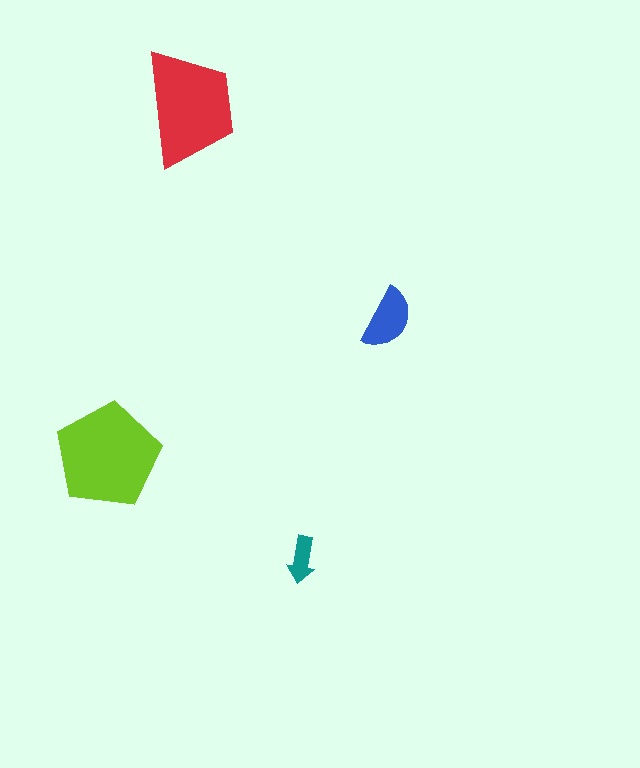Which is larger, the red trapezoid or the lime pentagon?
The lime pentagon.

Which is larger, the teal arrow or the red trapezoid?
The red trapezoid.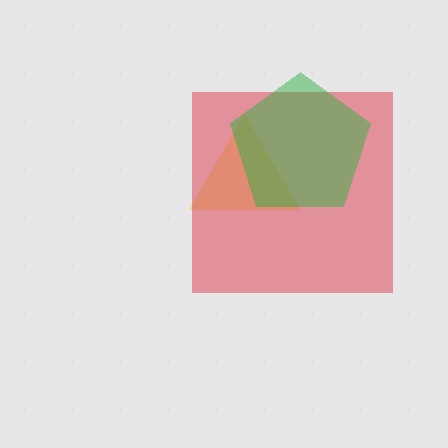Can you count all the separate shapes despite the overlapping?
Yes, there are 3 separate shapes.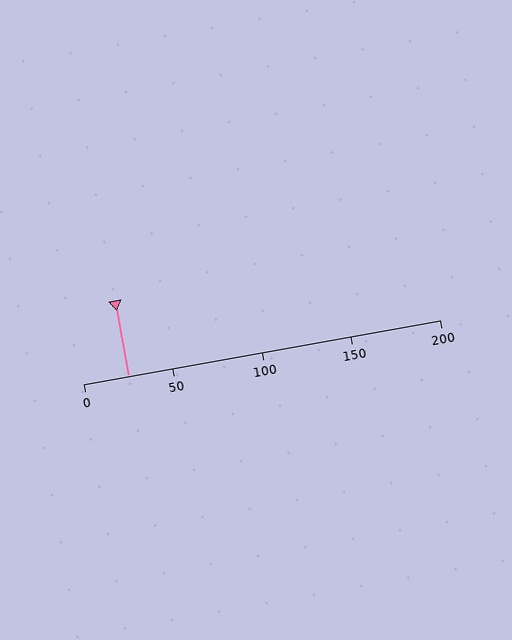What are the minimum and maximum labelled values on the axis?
The axis runs from 0 to 200.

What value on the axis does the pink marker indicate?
The marker indicates approximately 25.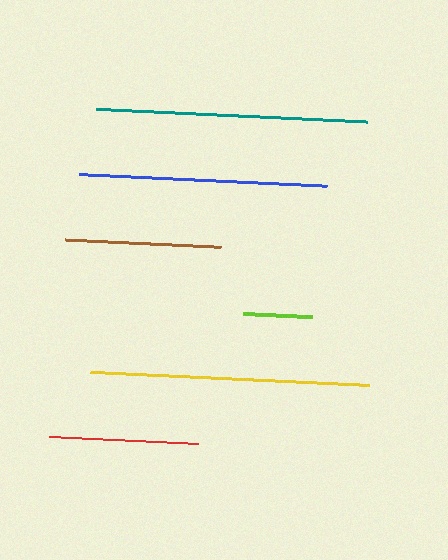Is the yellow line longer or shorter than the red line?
The yellow line is longer than the red line.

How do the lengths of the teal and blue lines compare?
The teal and blue lines are approximately the same length.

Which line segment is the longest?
The yellow line is the longest at approximately 279 pixels.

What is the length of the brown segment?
The brown segment is approximately 157 pixels long.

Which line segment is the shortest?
The lime line is the shortest at approximately 69 pixels.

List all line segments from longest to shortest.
From longest to shortest: yellow, teal, blue, brown, red, lime.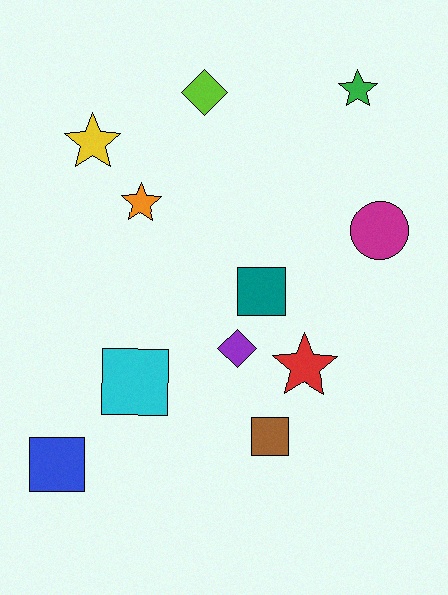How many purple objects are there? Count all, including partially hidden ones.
There is 1 purple object.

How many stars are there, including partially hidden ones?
There are 4 stars.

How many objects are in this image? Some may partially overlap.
There are 11 objects.